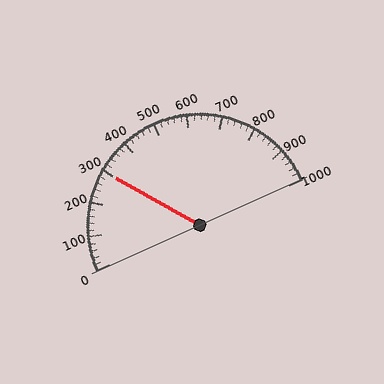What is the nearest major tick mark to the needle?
The nearest major tick mark is 300.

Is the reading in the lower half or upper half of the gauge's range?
The reading is in the lower half of the range (0 to 1000).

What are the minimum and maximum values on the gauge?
The gauge ranges from 0 to 1000.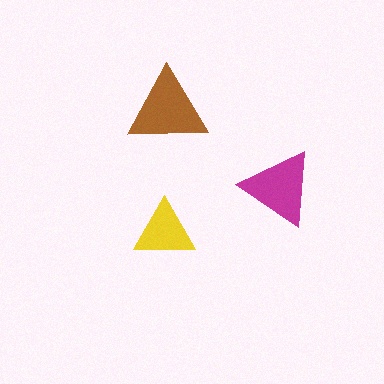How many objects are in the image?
There are 3 objects in the image.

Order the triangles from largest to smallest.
the brown one, the magenta one, the yellow one.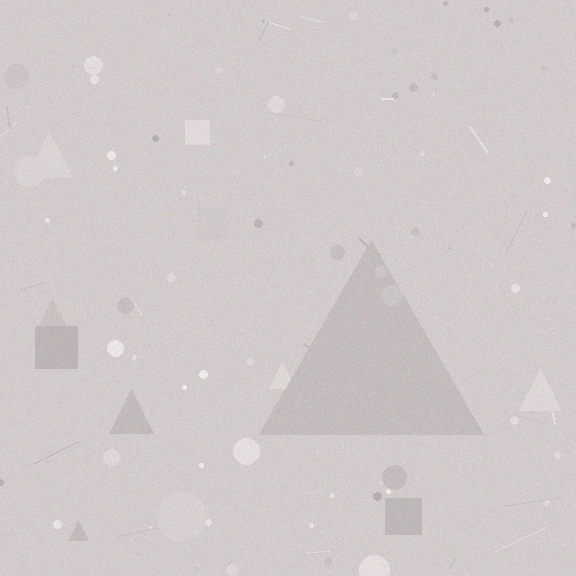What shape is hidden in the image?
A triangle is hidden in the image.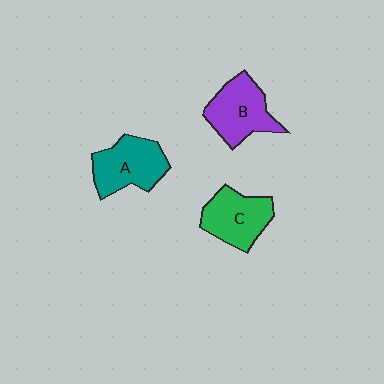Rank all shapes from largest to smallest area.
From largest to smallest: A (teal), B (purple), C (green).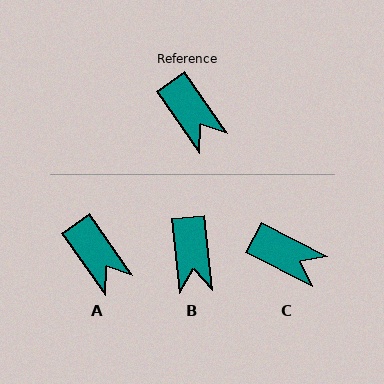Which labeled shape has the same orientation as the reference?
A.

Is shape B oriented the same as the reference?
No, it is off by about 29 degrees.